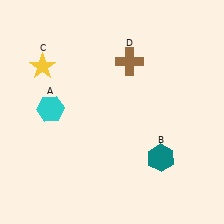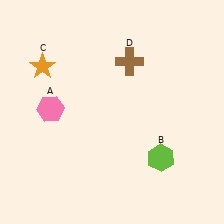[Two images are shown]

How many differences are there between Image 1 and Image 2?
There are 3 differences between the two images.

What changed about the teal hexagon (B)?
In Image 1, B is teal. In Image 2, it changed to lime.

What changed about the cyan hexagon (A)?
In Image 1, A is cyan. In Image 2, it changed to pink.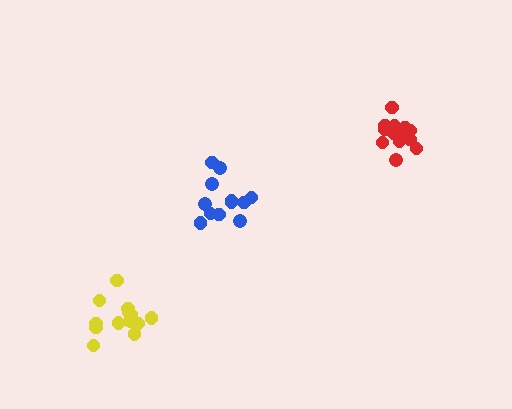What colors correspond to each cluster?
The clusters are colored: blue, yellow, red.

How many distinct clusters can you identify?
There are 3 distinct clusters.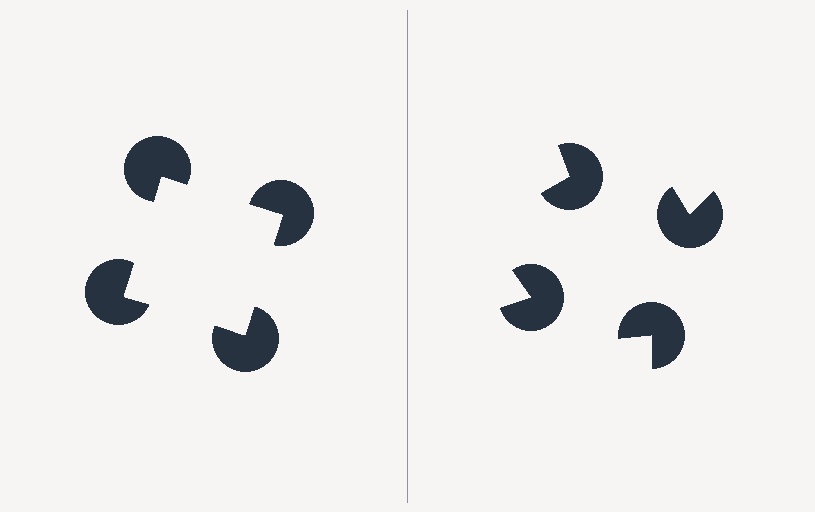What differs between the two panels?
The pac-man discs are positioned identically on both sides; only the wedge orientations differ. On the left they align to a square; on the right they are misaligned.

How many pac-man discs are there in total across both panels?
8 — 4 on each side.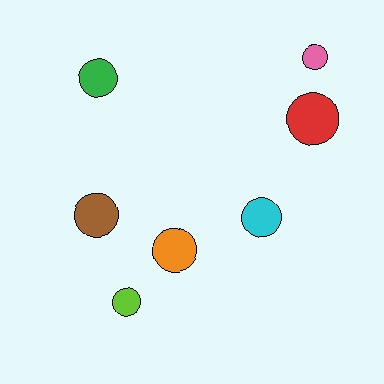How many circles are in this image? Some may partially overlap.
There are 7 circles.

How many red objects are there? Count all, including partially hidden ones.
There is 1 red object.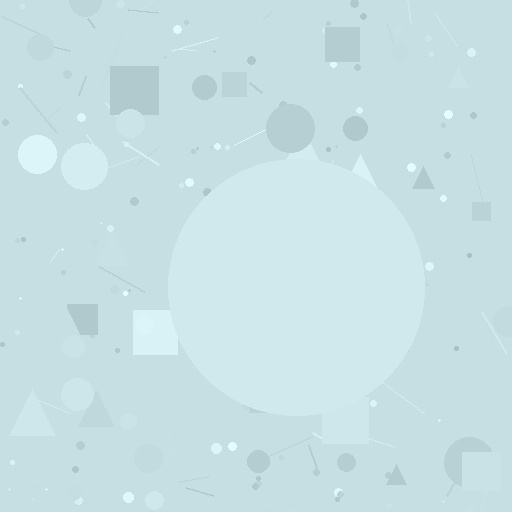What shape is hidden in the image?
A circle is hidden in the image.